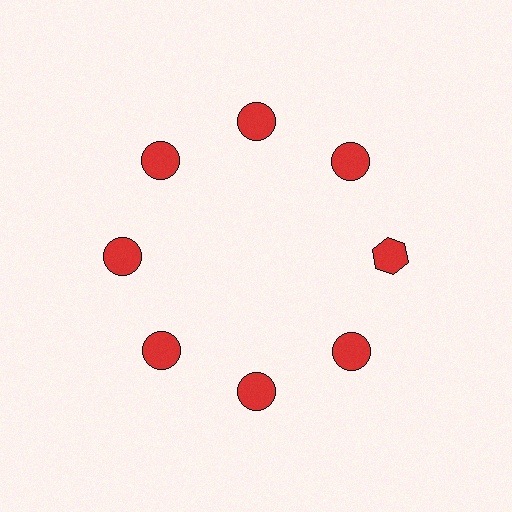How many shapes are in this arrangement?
There are 8 shapes arranged in a ring pattern.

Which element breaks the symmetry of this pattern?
The red hexagon at roughly the 3 o'clock position breaks the symmetry. All other shapes are red circles.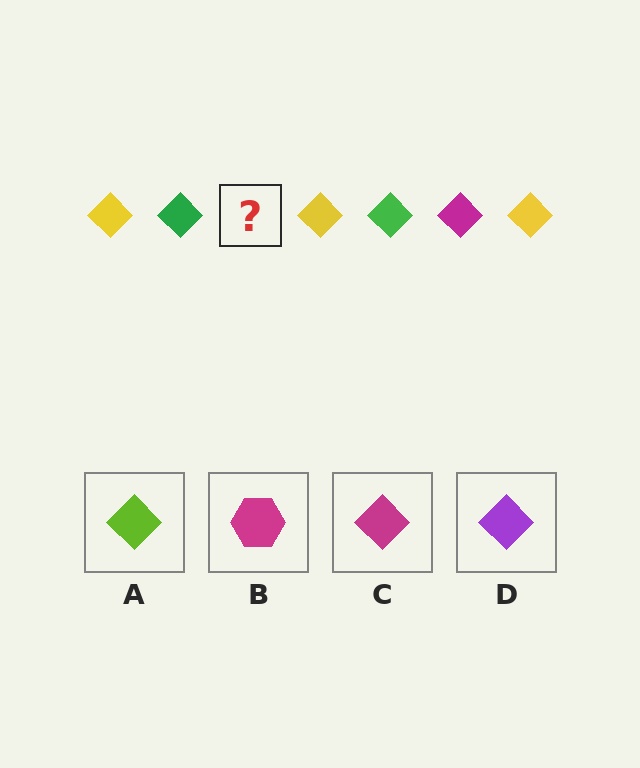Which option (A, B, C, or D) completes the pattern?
C.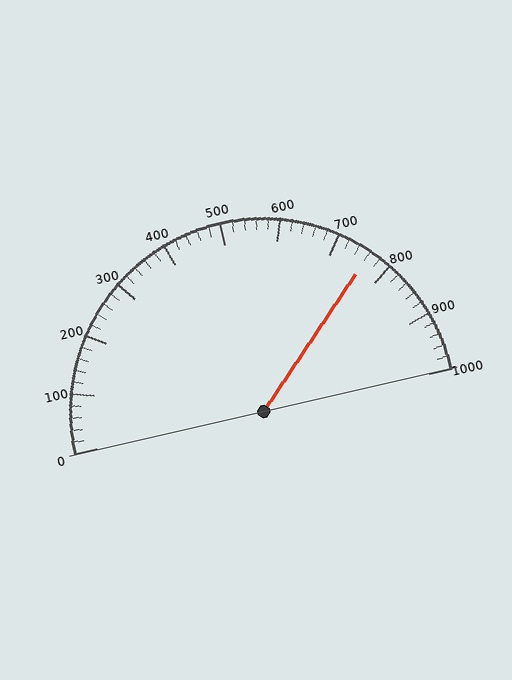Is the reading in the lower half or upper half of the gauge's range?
The reading is in the upper half of the range (0 to 1000).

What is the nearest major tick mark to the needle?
The nearest major tick mark is 800.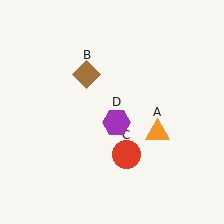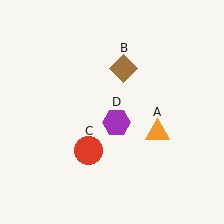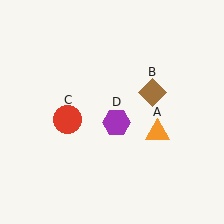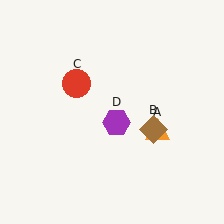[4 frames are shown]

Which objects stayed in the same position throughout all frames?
Orange triangle (object A) and purple hexagon (object D) remained stationary.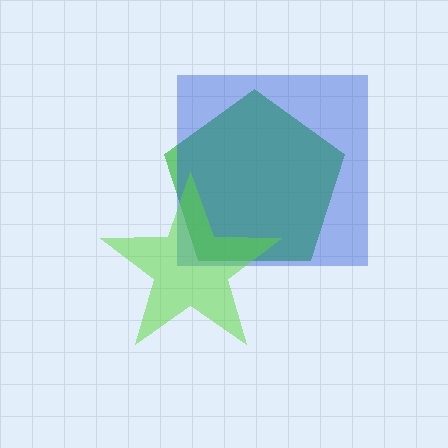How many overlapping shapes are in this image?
There are 3 overlapping shapes in the image.